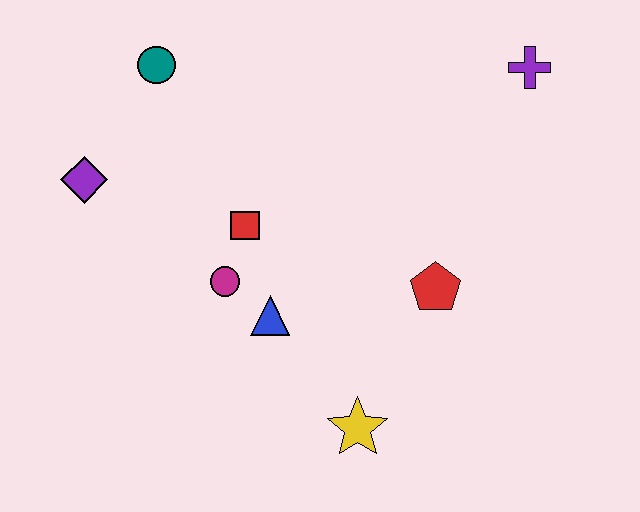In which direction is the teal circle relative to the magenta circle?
The teal circle is above the magenta circle.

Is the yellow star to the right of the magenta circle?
Yes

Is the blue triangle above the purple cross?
No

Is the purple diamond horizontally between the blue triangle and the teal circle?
No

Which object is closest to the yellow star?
The blue triangle is closest to the yellow star.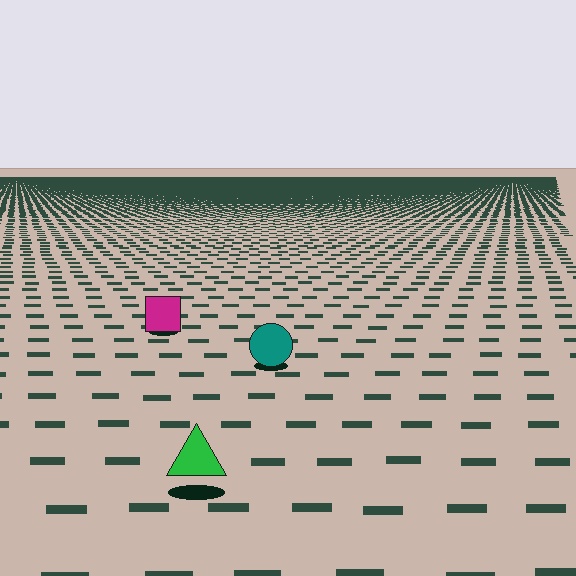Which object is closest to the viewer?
The green triangle is closest. The texture marks near it are larger and more spread out.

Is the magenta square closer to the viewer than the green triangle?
No. The green triangle is closer — you can tell from the texture gradient: the ground texture is coarser near it.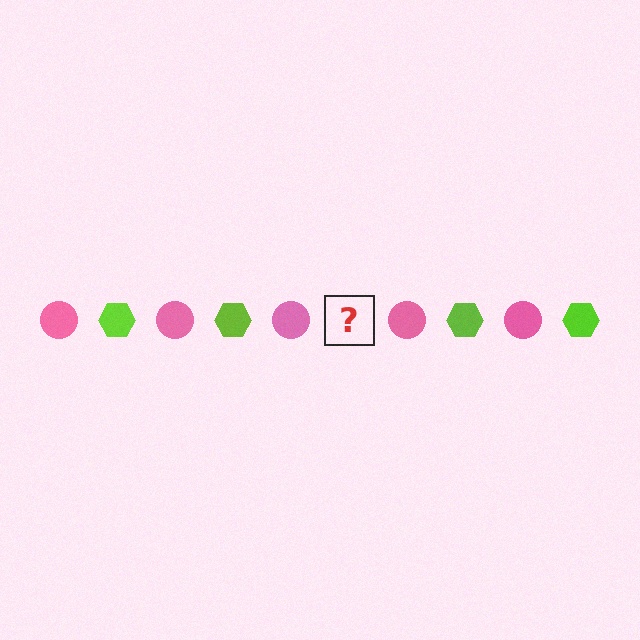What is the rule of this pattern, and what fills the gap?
The rule is that the pattern alternates between pink circle and lime hexagon. The gap should be filled with a lime hexagon.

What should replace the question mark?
The question mark should be replaced with a lime hexagon.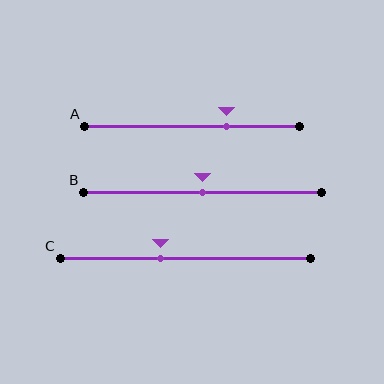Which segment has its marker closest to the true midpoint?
Segment B has its marker closest to the true midpoint.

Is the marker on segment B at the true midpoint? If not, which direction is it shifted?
Yes, the marker on segment B is at the true midpoint.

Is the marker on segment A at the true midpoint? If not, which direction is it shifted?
No, the marker on segment A is shifted to the right by about 16% of the segment length.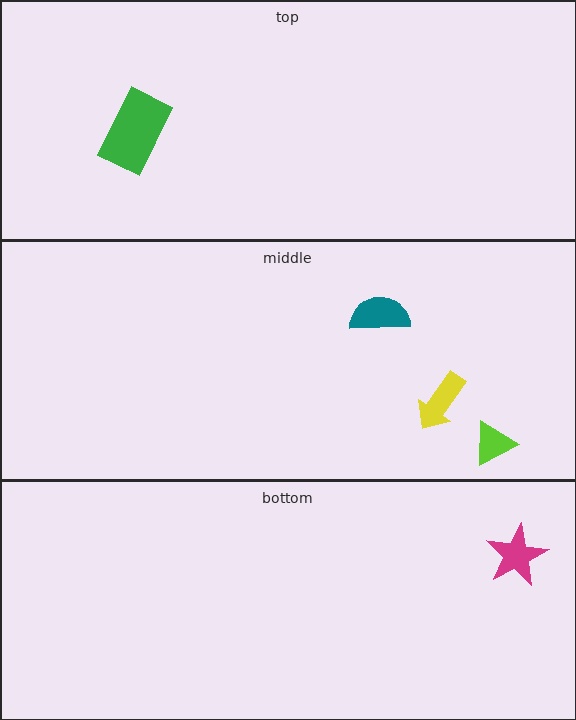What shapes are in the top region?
The green rectangle.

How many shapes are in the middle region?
3.